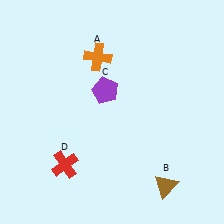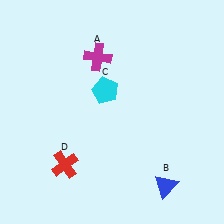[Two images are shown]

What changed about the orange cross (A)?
In Image 1, A is orange. In Image 2, it changed to magenta.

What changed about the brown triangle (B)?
In Image 1, B is brown. In Image 2, it changed to blue.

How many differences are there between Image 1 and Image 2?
There are 3 differences between the two images.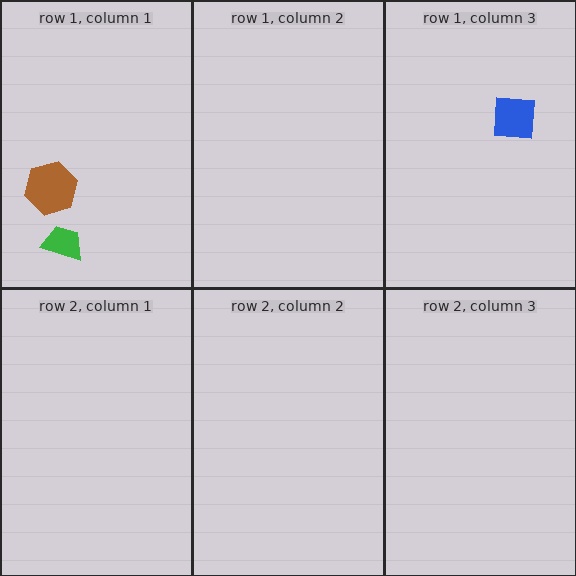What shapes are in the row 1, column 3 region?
The blue square.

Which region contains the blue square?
The row 1, column 3 region.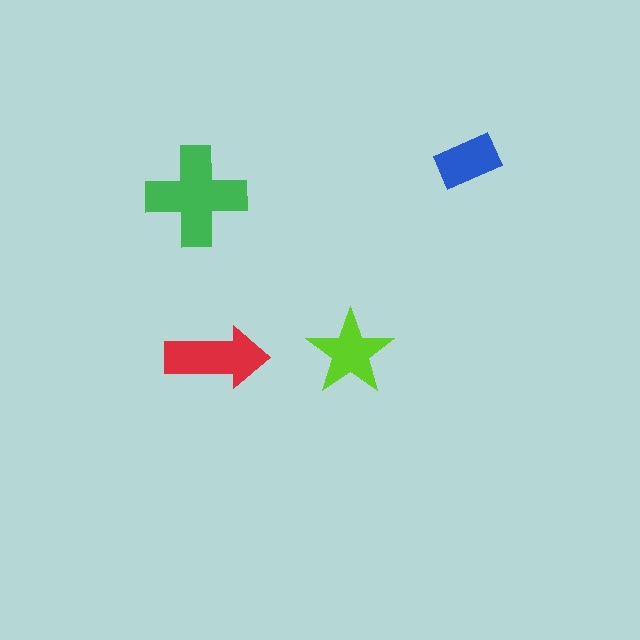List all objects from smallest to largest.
The blue rectangle, the lime star, the red arrow, the green cross.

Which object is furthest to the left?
The green cross is leftmost.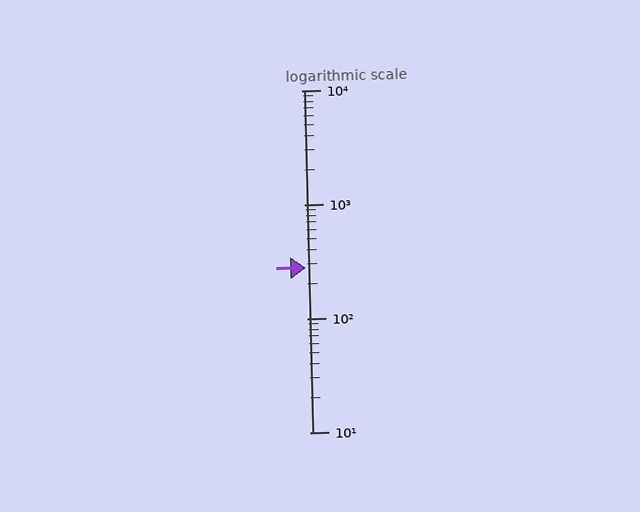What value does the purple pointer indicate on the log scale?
The pointer indicates approximately 280.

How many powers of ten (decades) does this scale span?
The scale spans 3 decades, from 10 to 10000.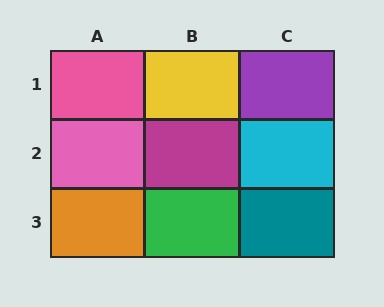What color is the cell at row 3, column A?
Orange.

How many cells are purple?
1 cell is purple.